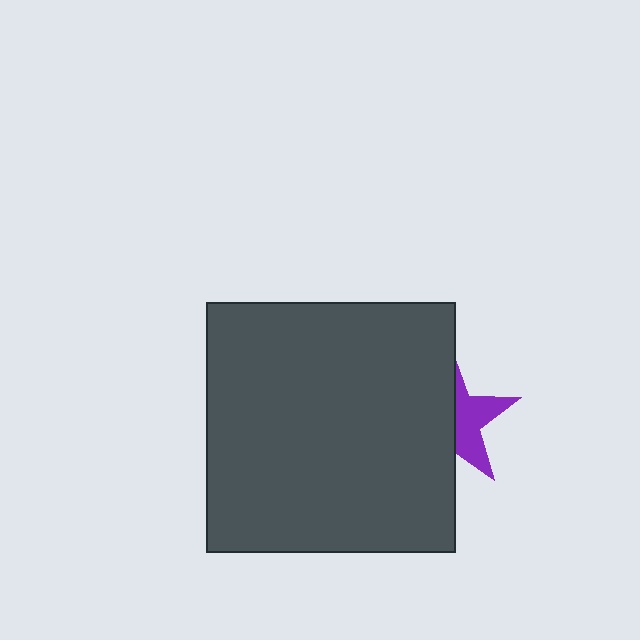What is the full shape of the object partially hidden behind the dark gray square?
The partially hidden object is a purple star.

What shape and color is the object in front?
The object in front is a dark gray square.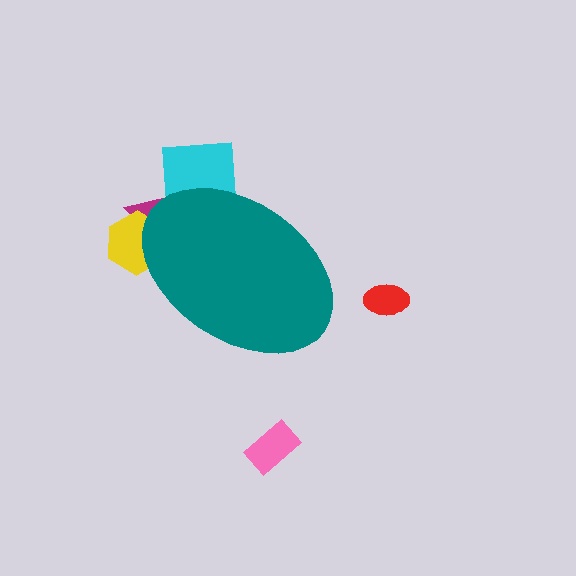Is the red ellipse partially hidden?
No, the red ellipse is fully visible.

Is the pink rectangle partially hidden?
No, the pink rectangle is fully visible.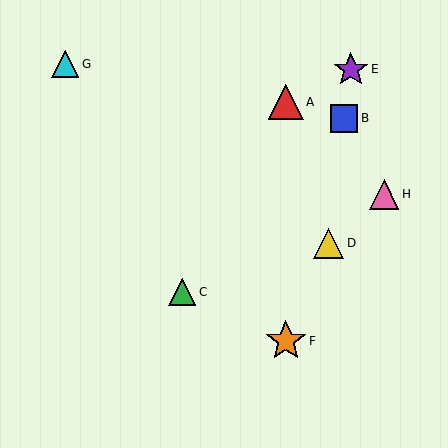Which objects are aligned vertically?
Objects A, F are aligned vertically.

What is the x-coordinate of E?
Object E is at x≈351.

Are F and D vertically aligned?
No, F is at x≈286 and D is at x≈329.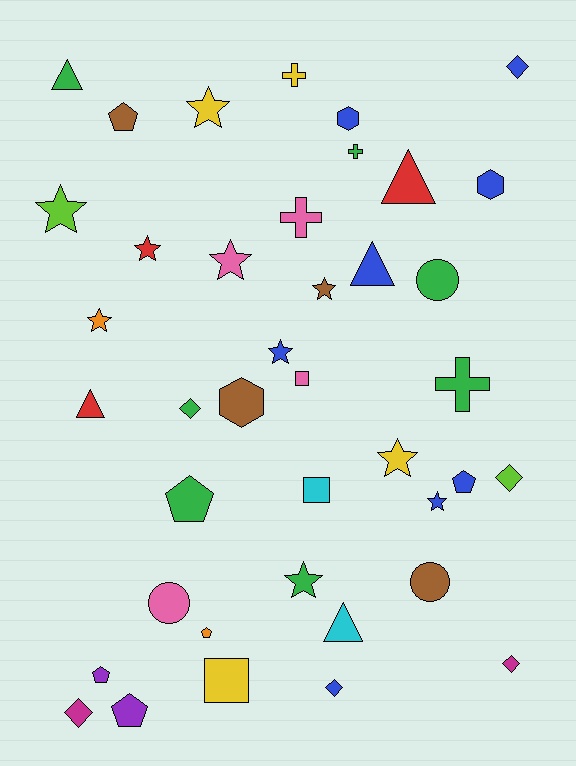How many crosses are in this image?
There are 4 crosses.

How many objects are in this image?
There are 40 objects.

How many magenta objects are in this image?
There are 2 magenta objects.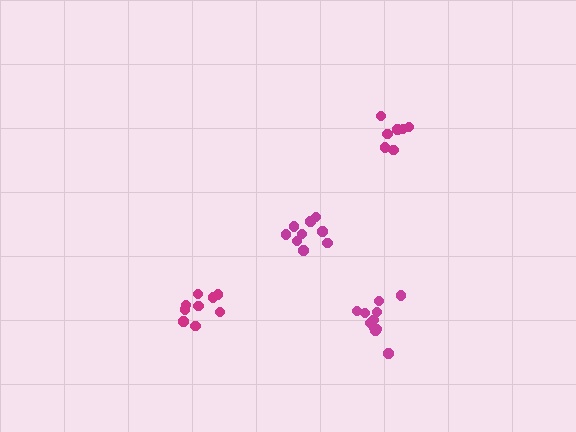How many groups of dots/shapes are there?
There are 4 groups.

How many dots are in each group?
Group 1: 7 dots, Group 2: 9 dots, Group 3: 9 dots, Group 4: 11 dots (36 total).